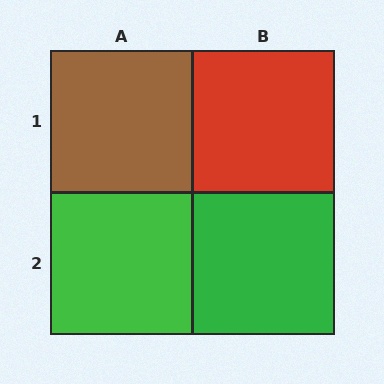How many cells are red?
1 cell is red.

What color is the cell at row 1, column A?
Brown.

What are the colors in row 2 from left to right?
Green, green.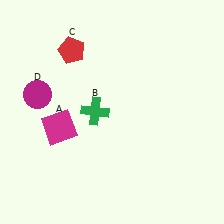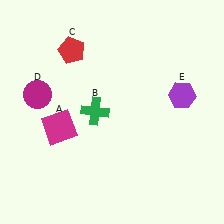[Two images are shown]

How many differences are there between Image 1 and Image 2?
There is 1 difference between the two images.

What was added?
A purple hexagon (E) was added in Image 2.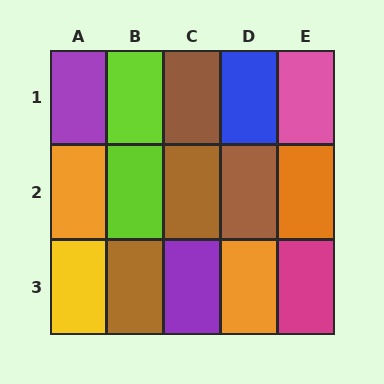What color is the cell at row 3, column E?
Magenta.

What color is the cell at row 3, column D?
Orange.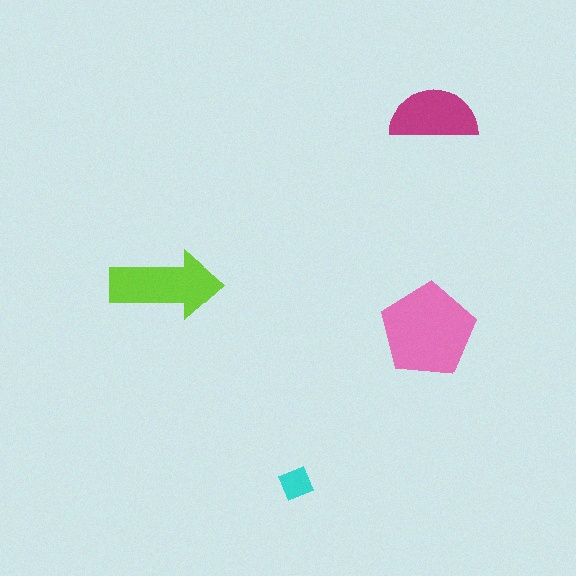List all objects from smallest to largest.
The cyan diamond, the magenta semicircle, the lime arrow, the pink pentagon.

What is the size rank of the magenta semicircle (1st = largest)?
3rd.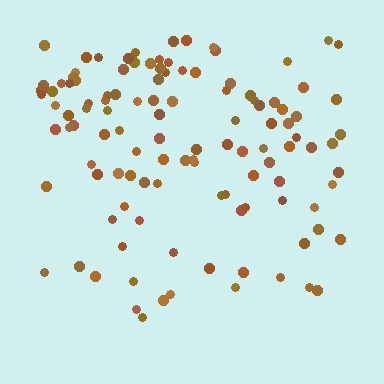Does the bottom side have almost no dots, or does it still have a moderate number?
Still a moderate number, just noticeably fewer than the top.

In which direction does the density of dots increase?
From bottom to top, with the top side densest.